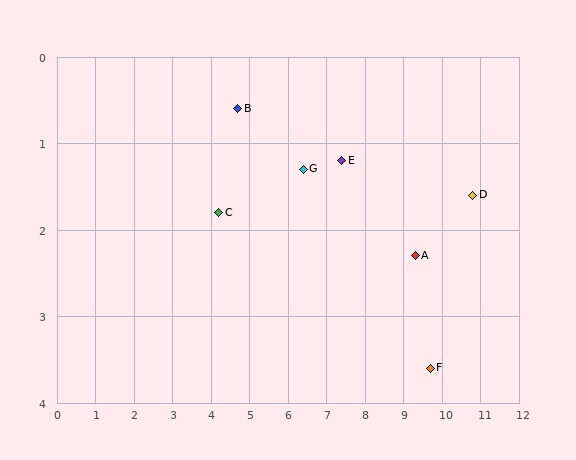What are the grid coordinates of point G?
Point G is at approximately (6.4, 1.3).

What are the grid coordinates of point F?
Point F is at approximately (9.7, 3.6).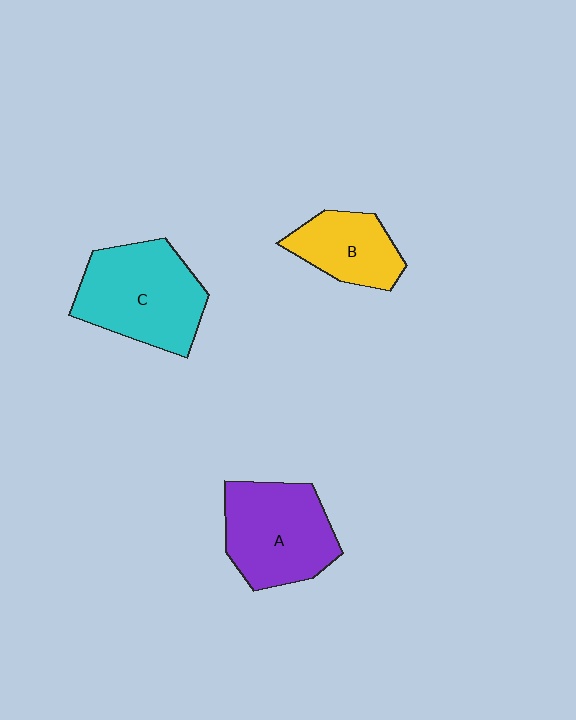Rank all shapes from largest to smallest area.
From largest to smallest: C (cyan), A (purple), B (yellow).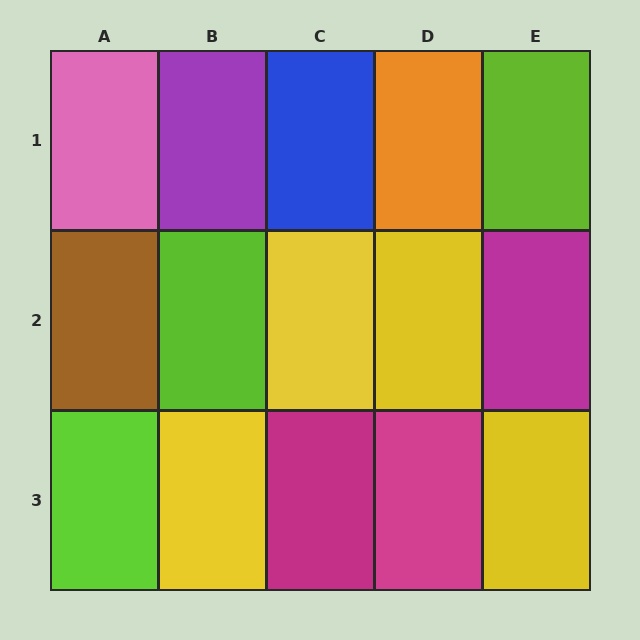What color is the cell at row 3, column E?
Yellow.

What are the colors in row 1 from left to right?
Pink, purple, blue, orange, lime.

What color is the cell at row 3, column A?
Lime.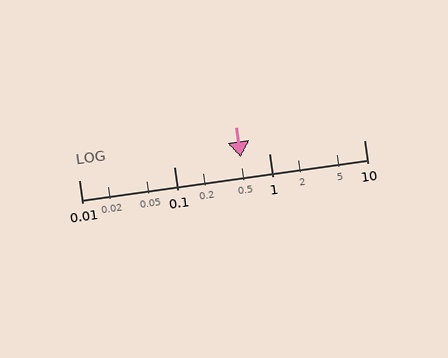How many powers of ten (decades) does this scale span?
The scale spans 3 decades, from 0.01 to 10.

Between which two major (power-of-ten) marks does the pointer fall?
The pointer is between 0.1 and 1.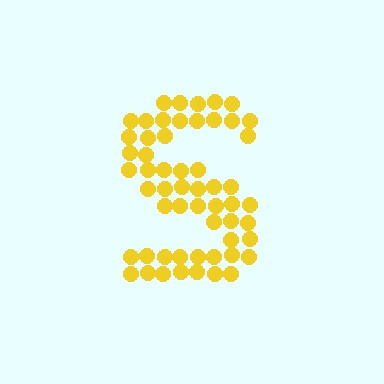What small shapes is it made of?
It is made of small circles.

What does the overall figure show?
The overall figure shows the letter S.